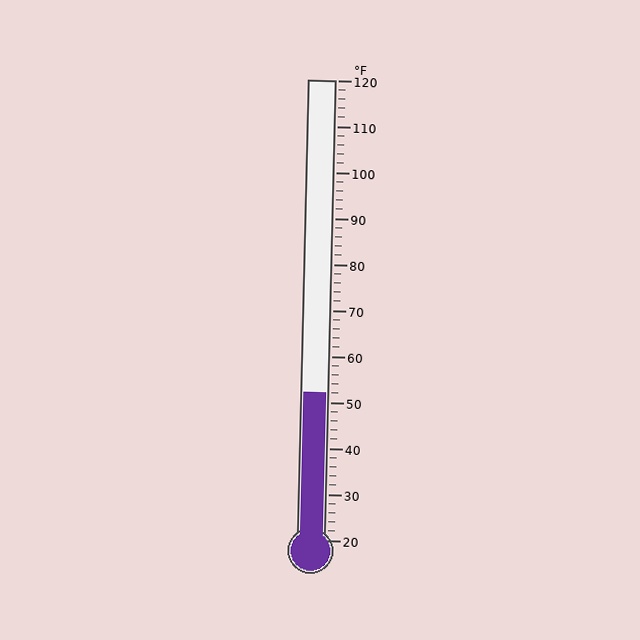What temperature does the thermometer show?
The thermometer shows approximately 52°F.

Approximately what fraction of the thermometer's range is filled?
The thermometer is filled to approximately 30% of its range.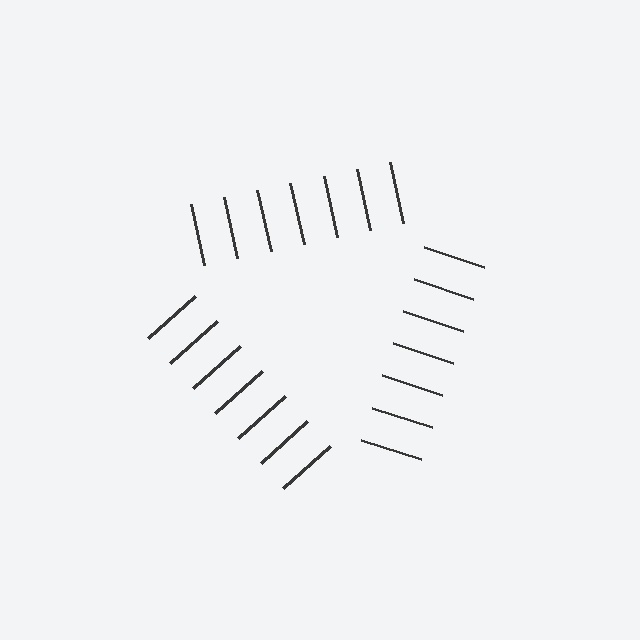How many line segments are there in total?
21 — 7 along each of the 3 edges.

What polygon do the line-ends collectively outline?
An illusory triangle — the line segments terminate on its edges but no continuous stroke is drawn.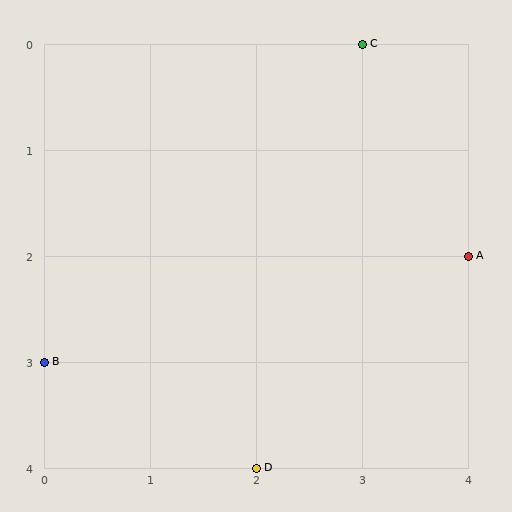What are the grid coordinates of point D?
Point D is at grid coordinates (2, 4).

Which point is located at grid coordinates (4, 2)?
Point A is at (4, 2).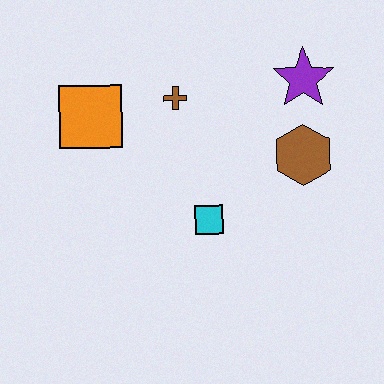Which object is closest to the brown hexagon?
The purple star is closest to the brown hexagon.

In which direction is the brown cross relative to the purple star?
The brown cross is to the left of the purple star.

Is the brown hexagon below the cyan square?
No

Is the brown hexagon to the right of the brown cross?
Yes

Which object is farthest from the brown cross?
The brown hexagon is farthest from the brown cross.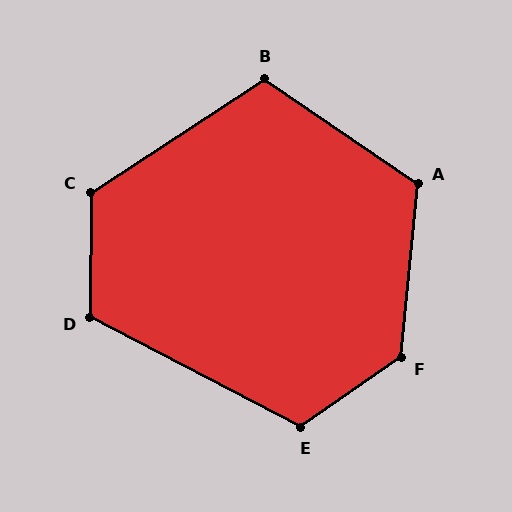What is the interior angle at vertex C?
Approximately 124 degrees (obtuse).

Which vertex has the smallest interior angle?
B, at approximately 113 degrees.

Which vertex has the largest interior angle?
F, at approximately 130 degrees.